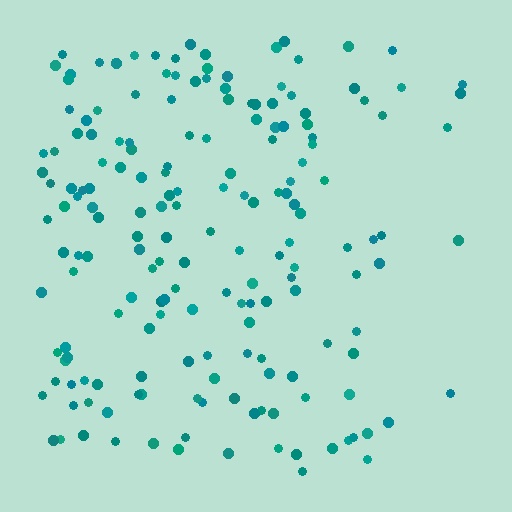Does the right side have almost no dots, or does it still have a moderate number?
Still a moderate number, just noticeably fewer than the left.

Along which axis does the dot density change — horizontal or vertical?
Horizontal.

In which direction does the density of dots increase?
From right to left, with the left side densest.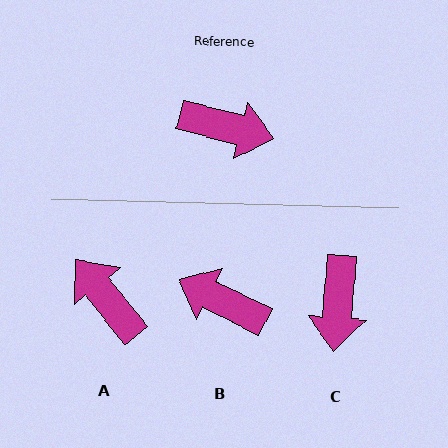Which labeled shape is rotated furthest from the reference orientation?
B, about 168 degrees away.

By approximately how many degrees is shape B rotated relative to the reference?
Approximately 168 degrees counter-clockwise.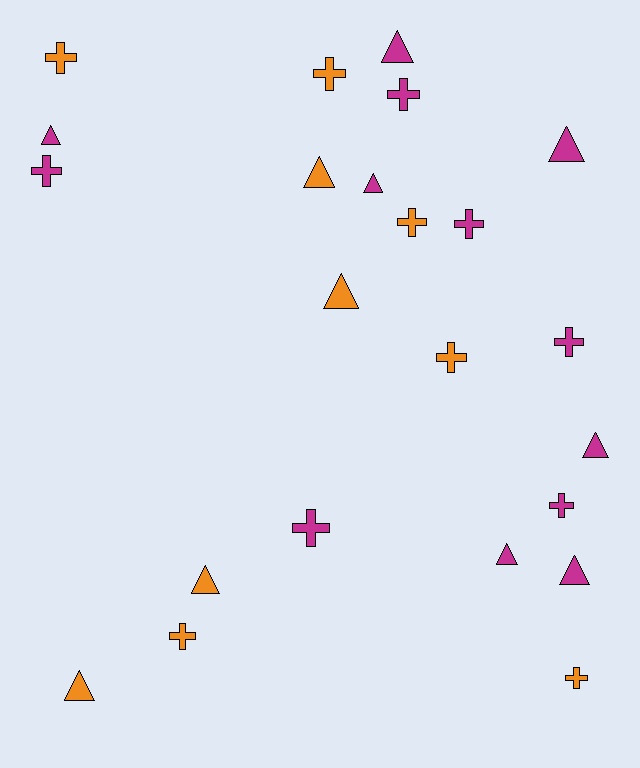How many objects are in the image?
There are 23 objects.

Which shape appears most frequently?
Cross, with 12 objects.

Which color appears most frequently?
Magenta, with 13 objects.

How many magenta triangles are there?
There are 7 magenta triangles.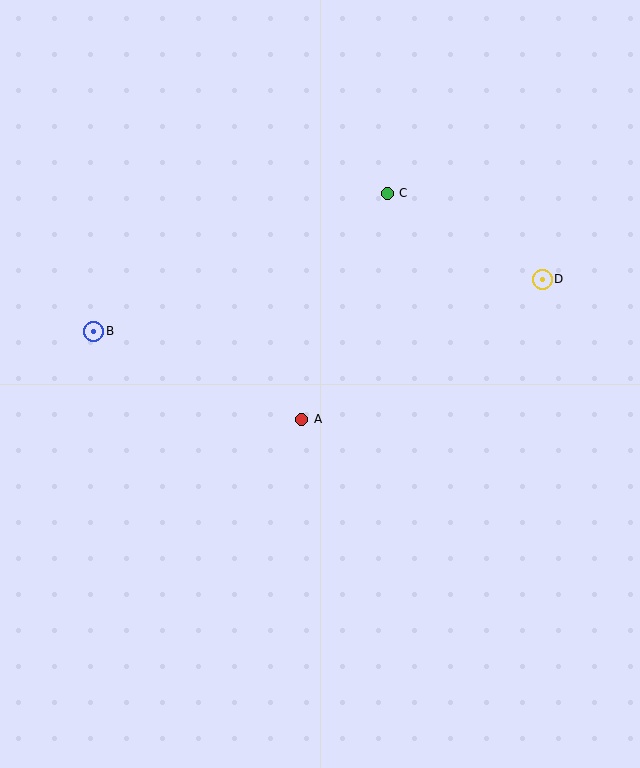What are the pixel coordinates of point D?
Point D is at (542, 279).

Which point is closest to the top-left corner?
Point B is closest to the top-left corner.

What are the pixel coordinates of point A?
Point A is at (302, 419).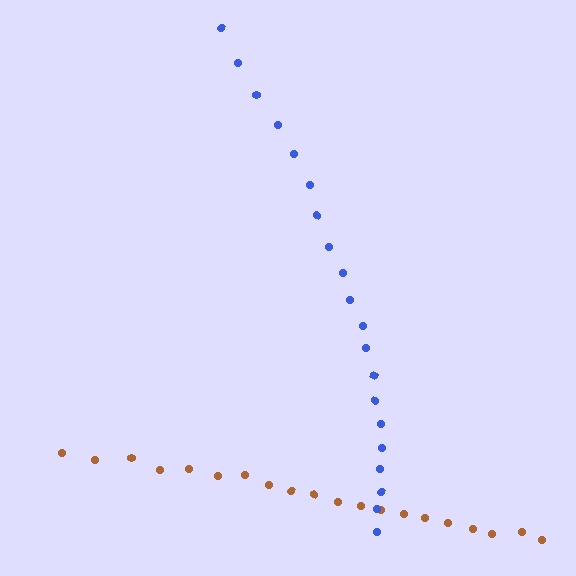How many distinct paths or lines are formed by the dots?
There are 2 distinct paths.